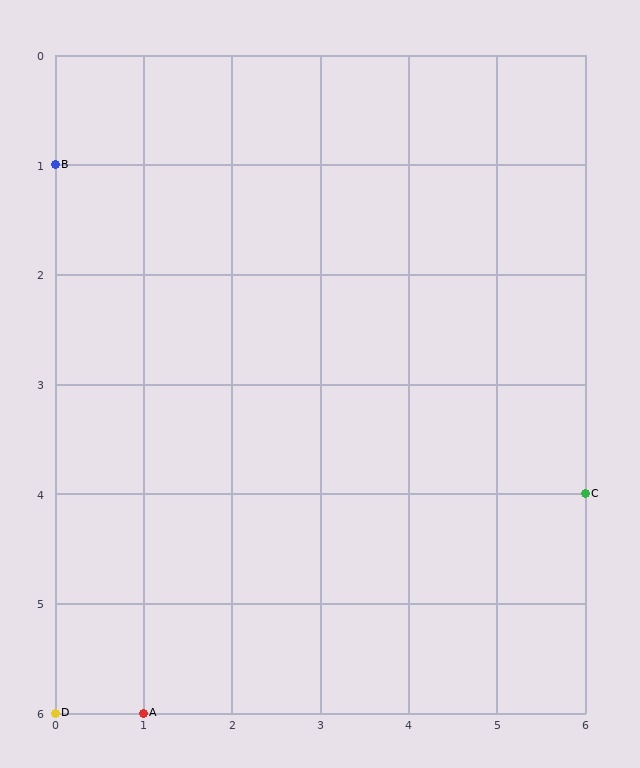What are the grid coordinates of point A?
Point A is at grid coordinates (1, 6).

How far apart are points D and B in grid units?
Points D and B are 5 rows apart.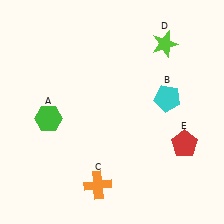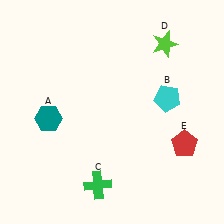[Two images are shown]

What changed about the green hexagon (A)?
In Image 1, A is green. In Image 2, it changed to teal.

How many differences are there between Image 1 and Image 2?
There are 2 differences between the two images.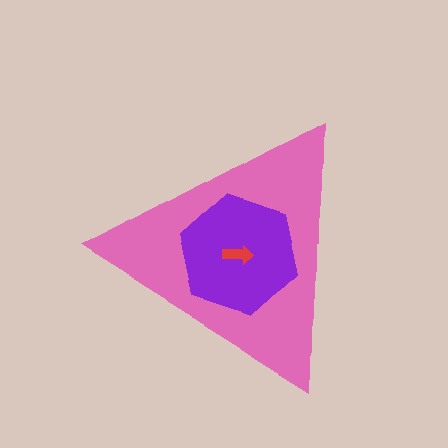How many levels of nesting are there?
3.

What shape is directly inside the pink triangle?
The purple hexagon.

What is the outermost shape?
The pink triangle.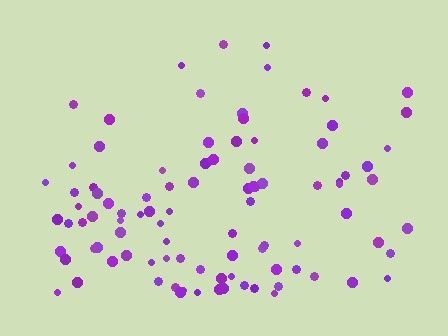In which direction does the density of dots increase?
From top to bottom, with the bottom side densest.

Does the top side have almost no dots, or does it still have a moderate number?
Still a moderate number, just noticeably fewer than the bottom.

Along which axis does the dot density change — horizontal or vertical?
Vertical.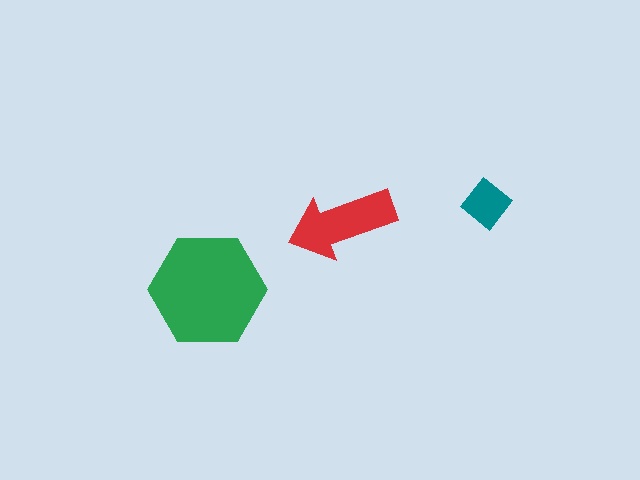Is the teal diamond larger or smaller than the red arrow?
Smaller.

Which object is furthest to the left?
The green hexagon is leftmost.